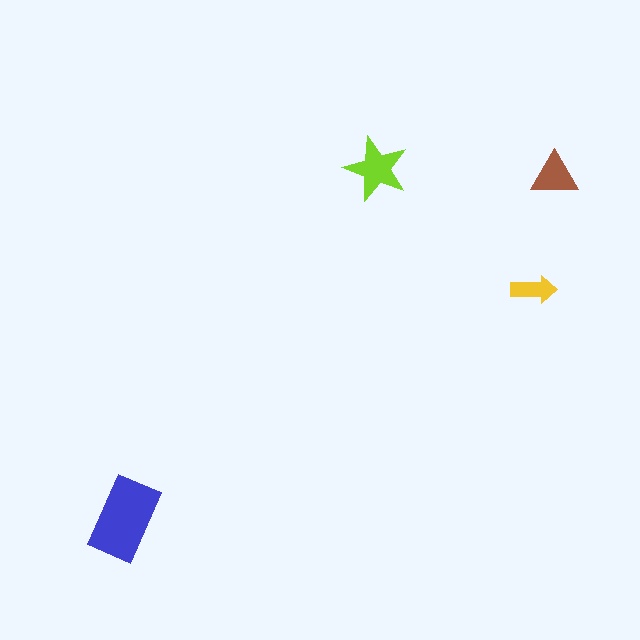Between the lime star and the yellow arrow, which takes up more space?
The lime star.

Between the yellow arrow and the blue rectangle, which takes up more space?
The blue rectangle.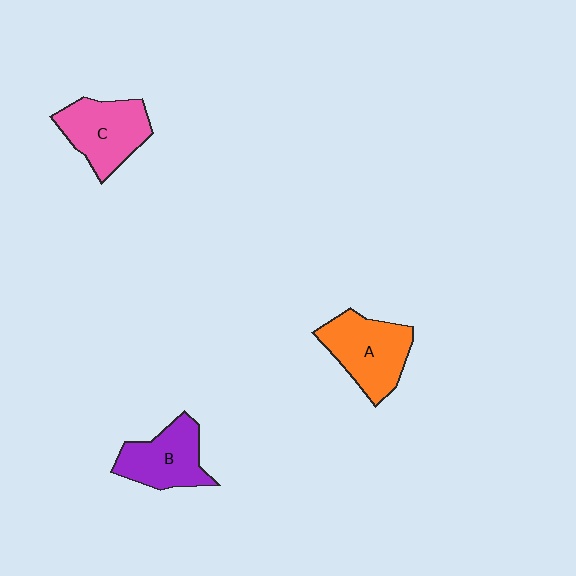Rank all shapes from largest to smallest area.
From largest to smallest: A (orange), C (pink), B (purple).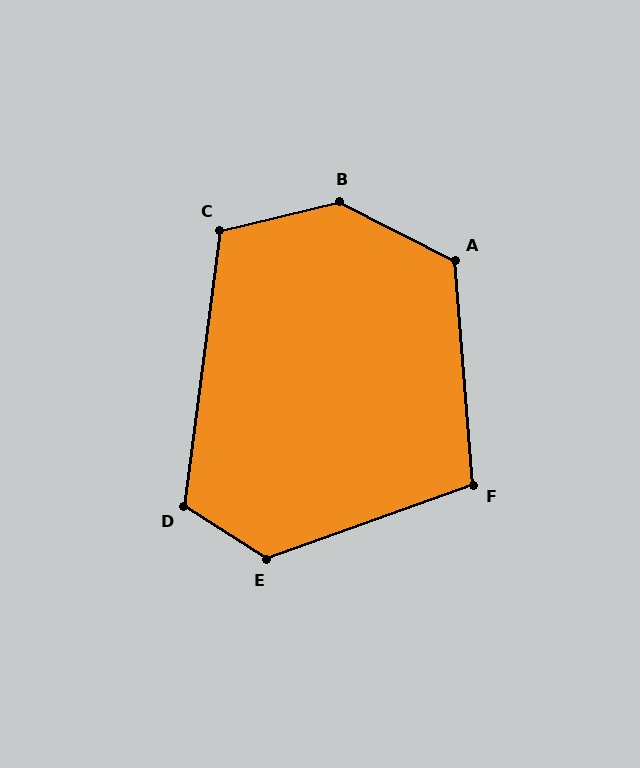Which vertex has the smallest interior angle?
F, at approximately 105 degrees.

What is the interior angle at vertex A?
Approximately 121 degrees (obtuse).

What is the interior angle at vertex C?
Approximately 111 degrees (obtuse).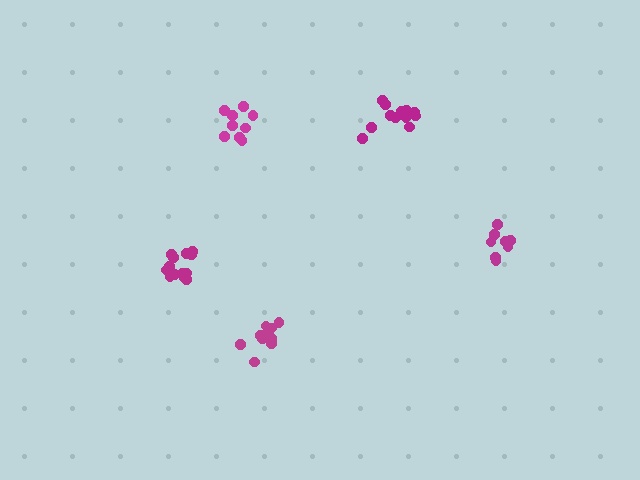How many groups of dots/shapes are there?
There are 5 groups.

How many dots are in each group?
Group 1: 12 dots, Group 2: 13 dots, Group 3: 8 dots, Group 4: 10 dots, Group 5: 9 dots (52 total).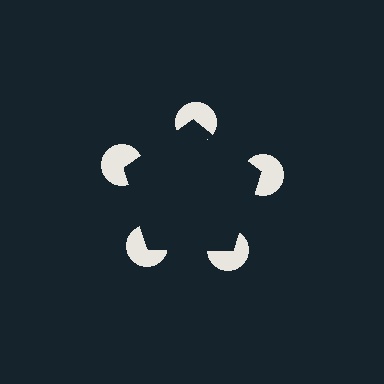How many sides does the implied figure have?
5 sides.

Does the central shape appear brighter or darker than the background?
It typically appears slightly darker than the background, even though no actual brightness change is drawn.